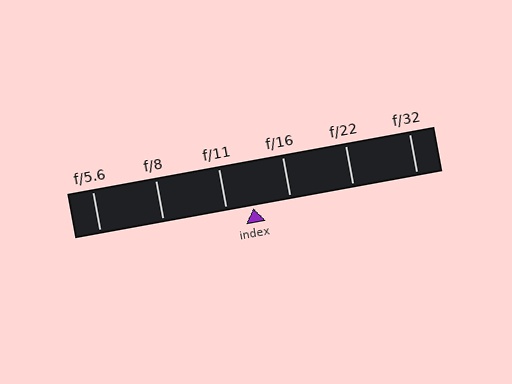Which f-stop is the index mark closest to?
The index mark is closest to f/11.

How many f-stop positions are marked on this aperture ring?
There are 6 f-stop positions marked.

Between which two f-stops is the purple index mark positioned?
The index mark is between f/11 and f/16.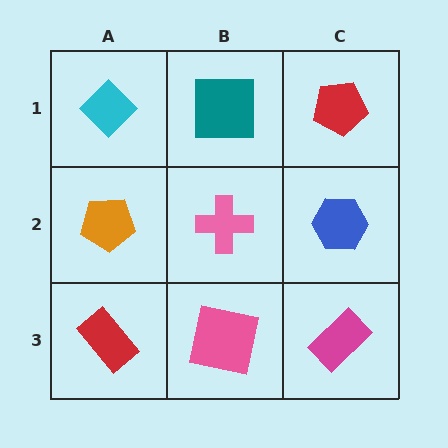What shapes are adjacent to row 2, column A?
A cyan diamond (row 1, column A), a red rectangle (row 3, column A), a pink cross (row 2, column B).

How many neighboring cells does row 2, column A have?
3.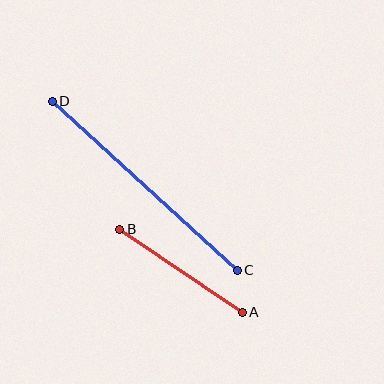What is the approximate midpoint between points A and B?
The midpoint is at approximately (181, 271) pixels.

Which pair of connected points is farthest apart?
Points C and D are farthest apart.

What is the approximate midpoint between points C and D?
The midpoint is at approximately (145, 186) pixels.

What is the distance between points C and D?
The distance is approximately 251 pixels.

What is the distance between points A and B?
The distance is approximately 148 pixels.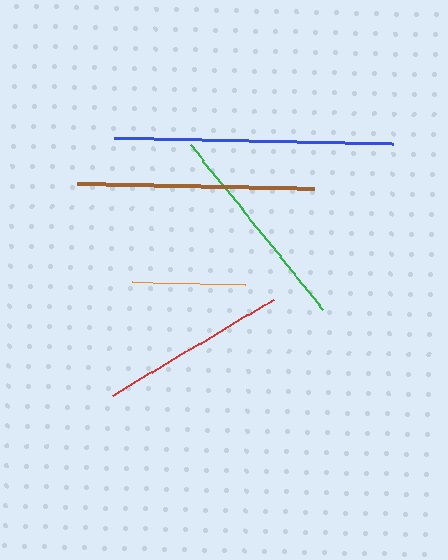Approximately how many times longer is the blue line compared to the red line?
The blue line is approximately 1.5 times the length of the red line.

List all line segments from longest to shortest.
From longest to shortest: blue, brown, green, red, orange.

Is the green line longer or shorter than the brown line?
The brown line is longer than the green line.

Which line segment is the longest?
The blue line is the longest at approximately 279 pixels.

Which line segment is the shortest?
The orange line is the shortest at approximately 112 pixels.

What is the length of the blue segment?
The blue segment is approximately 279 pixels long.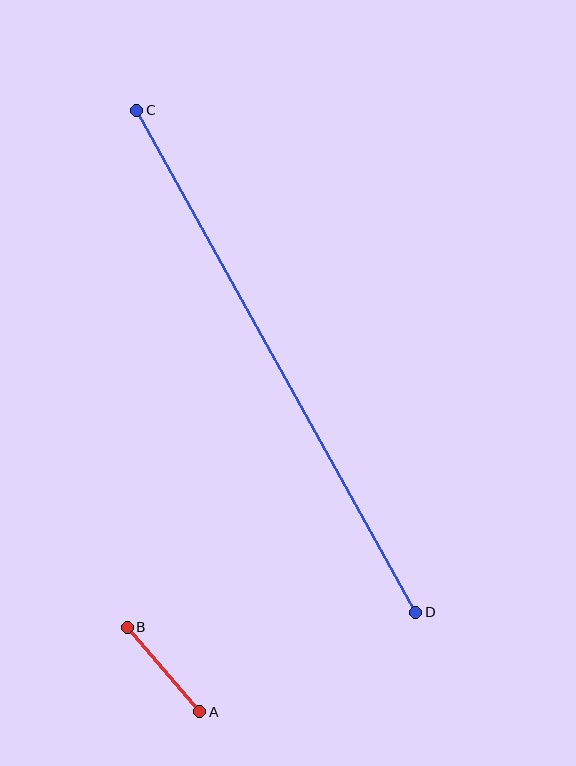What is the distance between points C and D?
The distance is approximately 574 pixels.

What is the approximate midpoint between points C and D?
The midpoint is at approximately (276, 361) pixels.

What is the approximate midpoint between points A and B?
The midpoint is at approximately (164, 669) pixels.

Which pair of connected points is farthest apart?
Points C and D are farthest apart.